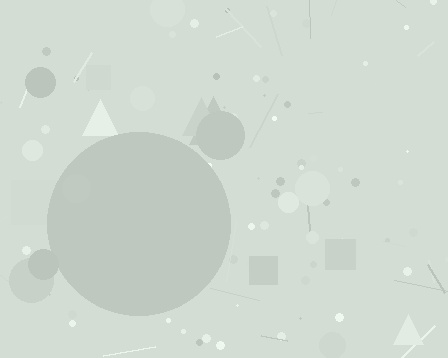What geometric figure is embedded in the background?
A circle is embedded in the background.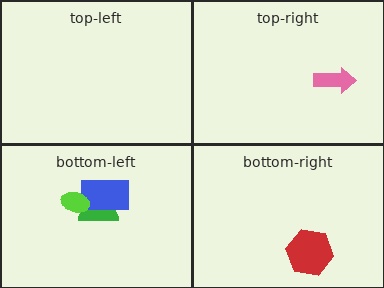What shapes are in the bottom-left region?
The green semicircle, the blue rectangle, the lime ellipse.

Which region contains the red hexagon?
The bottom-right region.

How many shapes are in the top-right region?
1.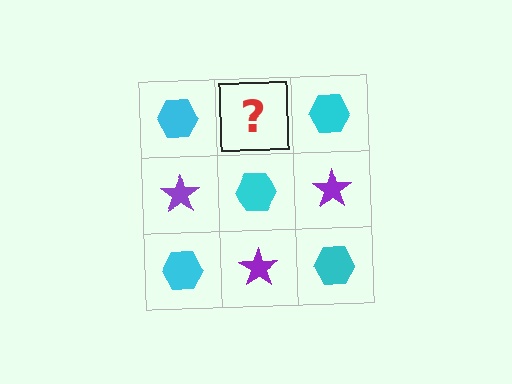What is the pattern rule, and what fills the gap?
The rule is that it alternates cyan hexagon and purple star in a checkerboard pattern. The gap should be filled with a purple star.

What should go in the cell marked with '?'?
The missing cell should contain a purple star.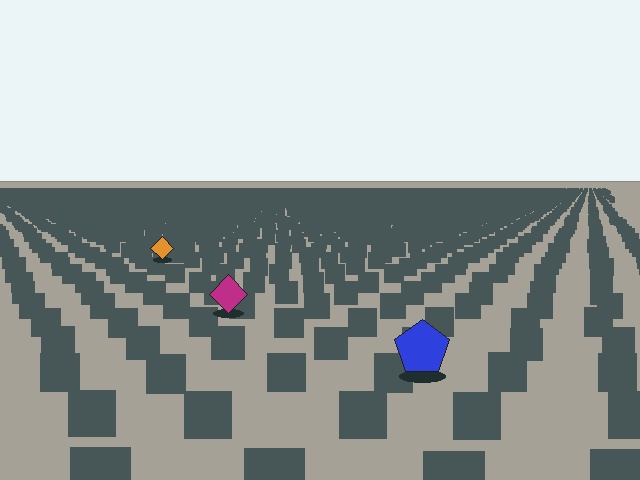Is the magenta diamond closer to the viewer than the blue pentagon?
No. The blue pentagon is closer — you can tell from the texture gradient: the ground texture is coarser near it.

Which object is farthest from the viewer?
The orange diamond is farthest from the viewer. It appears smaller and the ground texture around it is denser.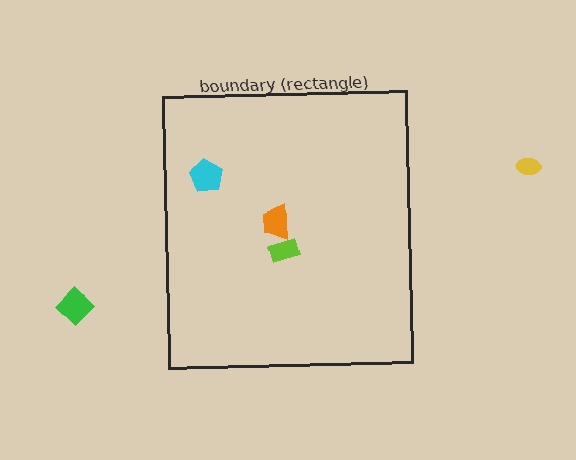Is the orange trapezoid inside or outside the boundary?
Inside.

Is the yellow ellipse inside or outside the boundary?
Outside.